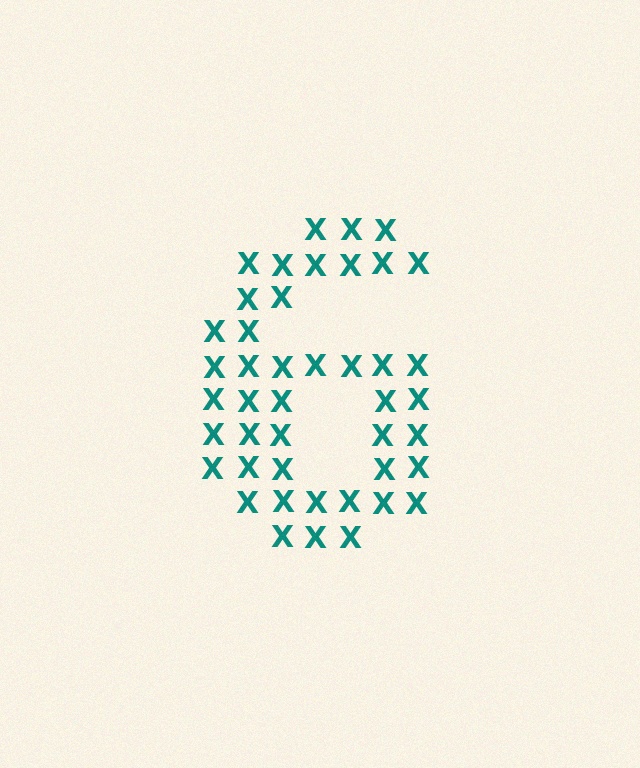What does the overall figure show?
The overall figure shows the digit 6.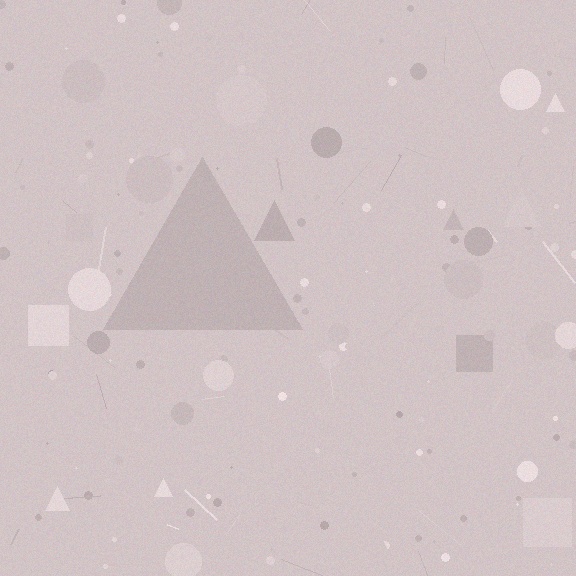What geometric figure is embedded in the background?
A triangle is embedded in the background.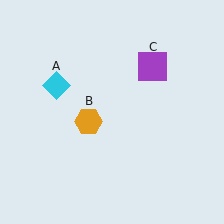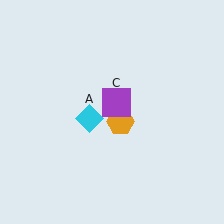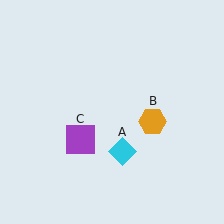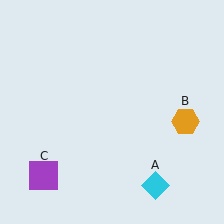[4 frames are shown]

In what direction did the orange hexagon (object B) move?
The orange hexagon (object B) moved right.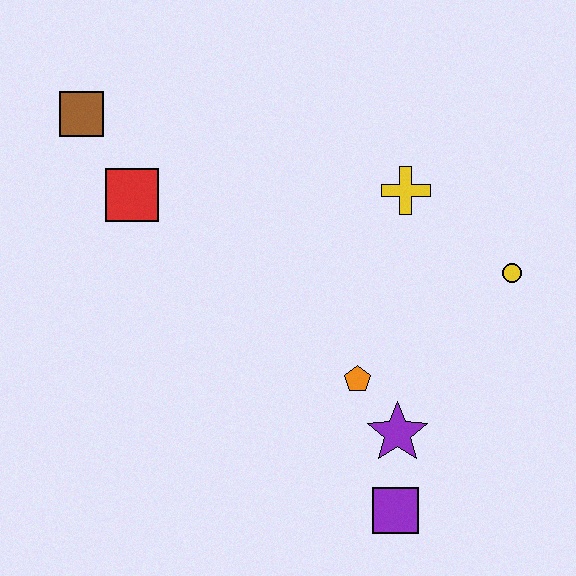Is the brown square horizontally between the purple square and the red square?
No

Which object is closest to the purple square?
The purple star is closest to the purple square.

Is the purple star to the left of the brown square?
No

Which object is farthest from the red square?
The purple square is farthest from the red square.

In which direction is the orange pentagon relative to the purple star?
The orange pentagon is above the purple star.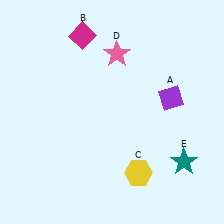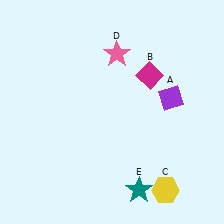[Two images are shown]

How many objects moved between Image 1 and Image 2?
3 objects moved between the two images.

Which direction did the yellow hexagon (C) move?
The yellow hexagon (C) moved right.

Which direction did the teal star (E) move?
The teal star (E) moved left.